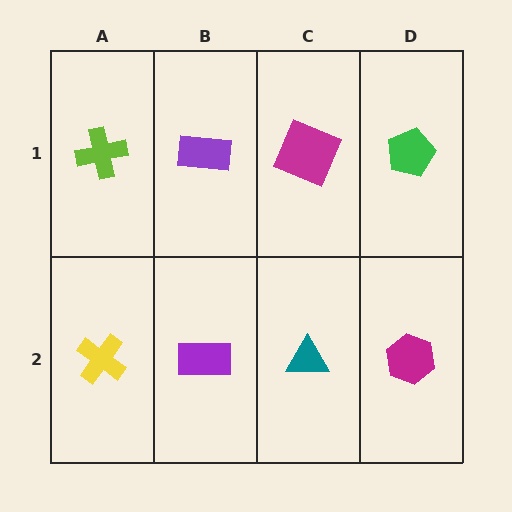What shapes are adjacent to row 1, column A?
A yellow cross (row 2, column A), a purple rectangle (row 1, column B).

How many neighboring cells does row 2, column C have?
3.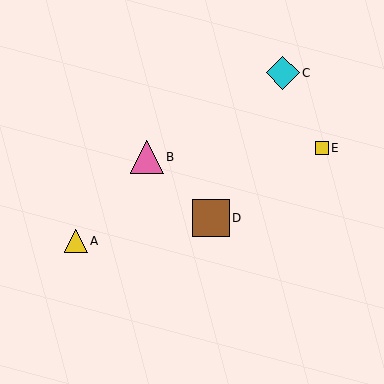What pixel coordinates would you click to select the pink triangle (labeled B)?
Click at (147, 157) to select the pink triangle B.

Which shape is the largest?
The brown square (labeled D) is the largest.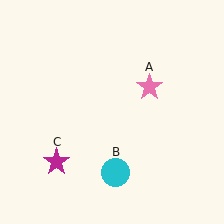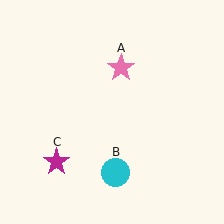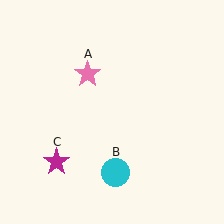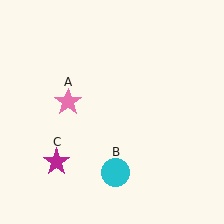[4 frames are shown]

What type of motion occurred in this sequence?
The pink star (object A) rotated counterclockwise around the center of the scene.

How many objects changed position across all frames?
1 object changed position: pink star (object A).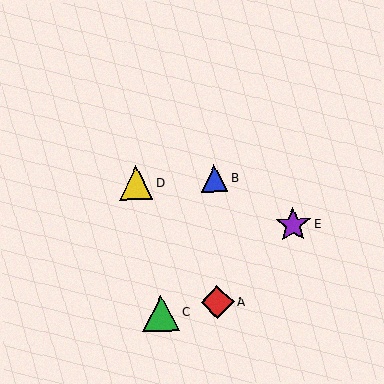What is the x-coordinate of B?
Object B is at x≈214.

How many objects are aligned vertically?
2 objects (A, B) are aligned vertically.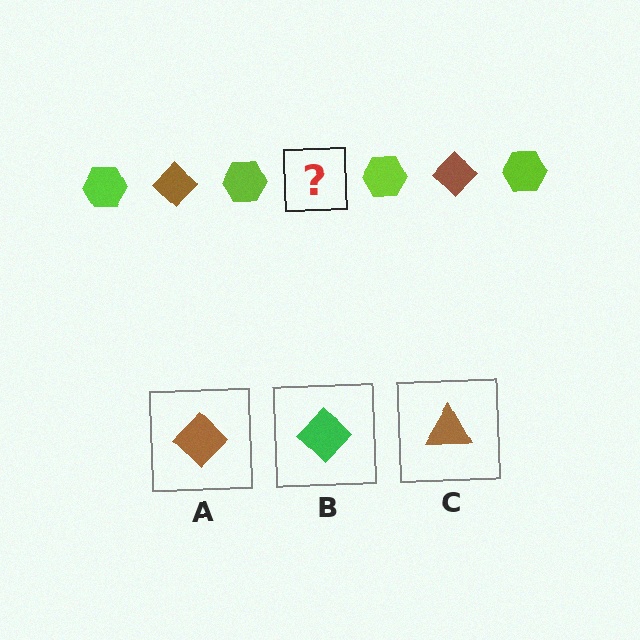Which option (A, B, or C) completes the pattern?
A.